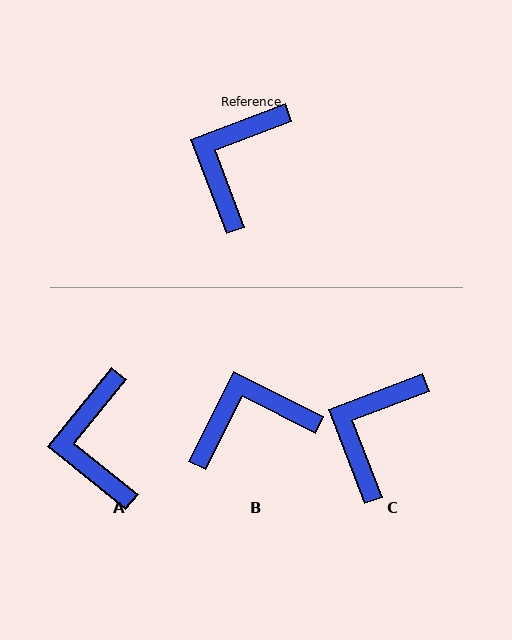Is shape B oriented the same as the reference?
No, it is off by about 48 degrees.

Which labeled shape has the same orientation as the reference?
C.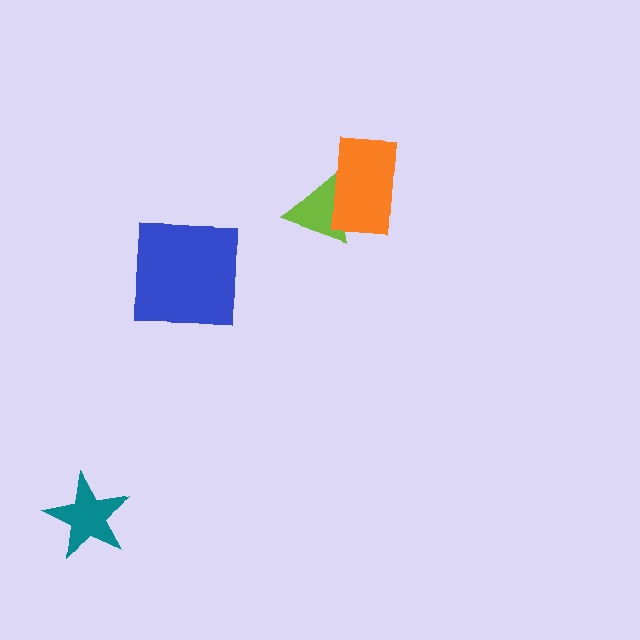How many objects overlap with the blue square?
0 objects overlap with the blue square.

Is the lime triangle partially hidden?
Yes, it is partially covered by another shape.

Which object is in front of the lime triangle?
The orange rectangle is in front of the lime triangle.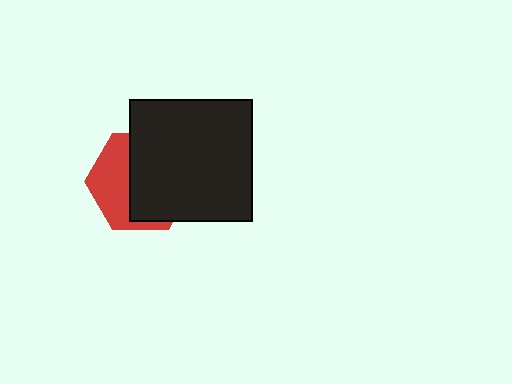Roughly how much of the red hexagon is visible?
A small part of it is visible (roughly 41%).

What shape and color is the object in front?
The object in front is a black square.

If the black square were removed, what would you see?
You would see the complete red hexagon.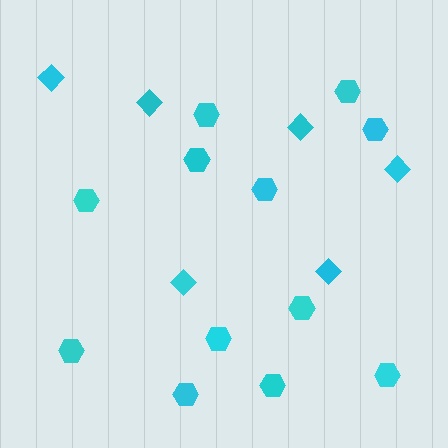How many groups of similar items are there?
There are 2 groups: one group of hexagons (12) and one group of diamonds (6).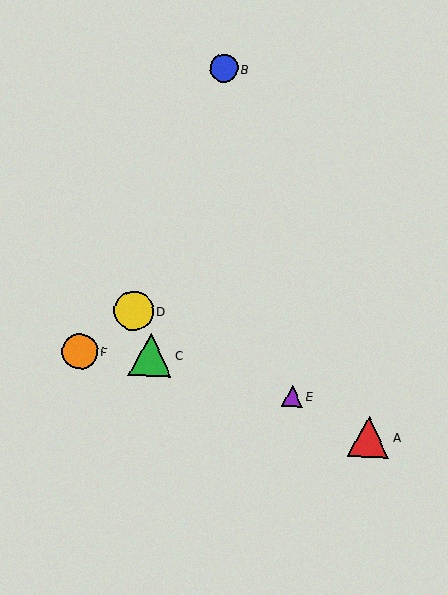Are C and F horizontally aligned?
Yes, both are at y≈355.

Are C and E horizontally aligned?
No, C is at y≈355 and E is at y≈396.